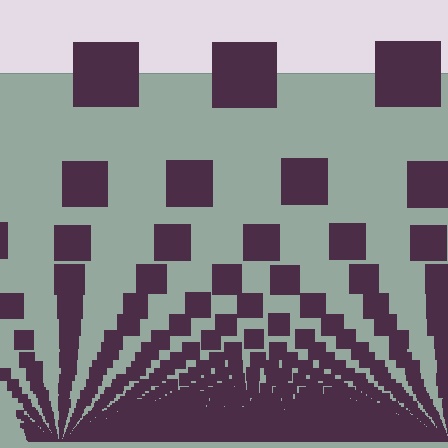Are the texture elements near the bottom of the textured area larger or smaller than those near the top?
Smaller. The gradient is inverted — elements near the bottom are smaller and denser.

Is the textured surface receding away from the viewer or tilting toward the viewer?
The surface appears to tilt toward the viewer. Texture elements get larger and sparser toward the top.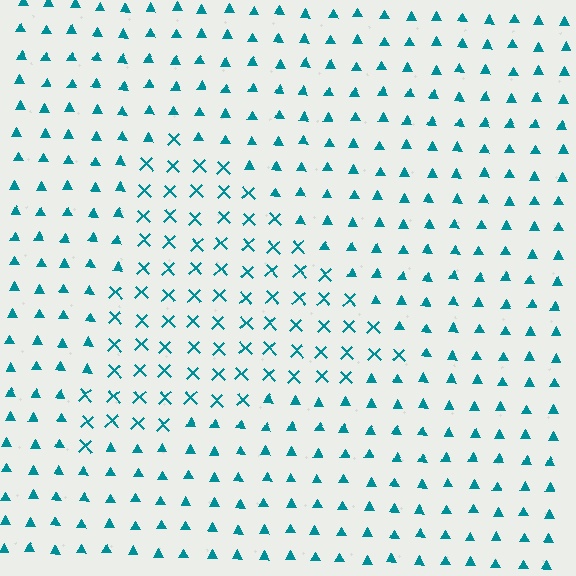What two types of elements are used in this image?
The image uses X marks inside the triangle region and triangles outside it.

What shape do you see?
I see a triangle.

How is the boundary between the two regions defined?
The boundary is defined by a change in element shape: X marks inside vs. triangles outside. All elements share the same color and spacing.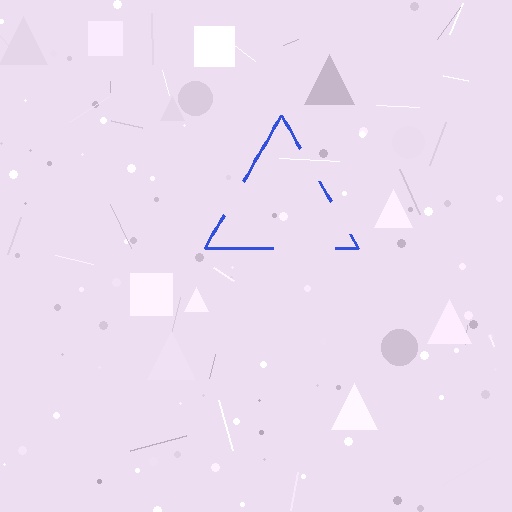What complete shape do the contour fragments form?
The contour fragments form a triangle.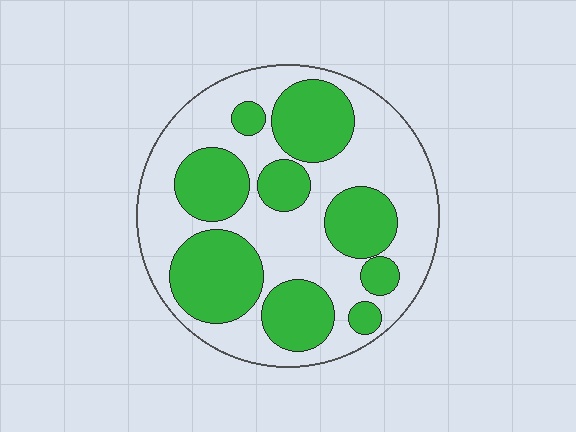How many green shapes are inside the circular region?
9.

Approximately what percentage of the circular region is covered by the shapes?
Approximately 45%.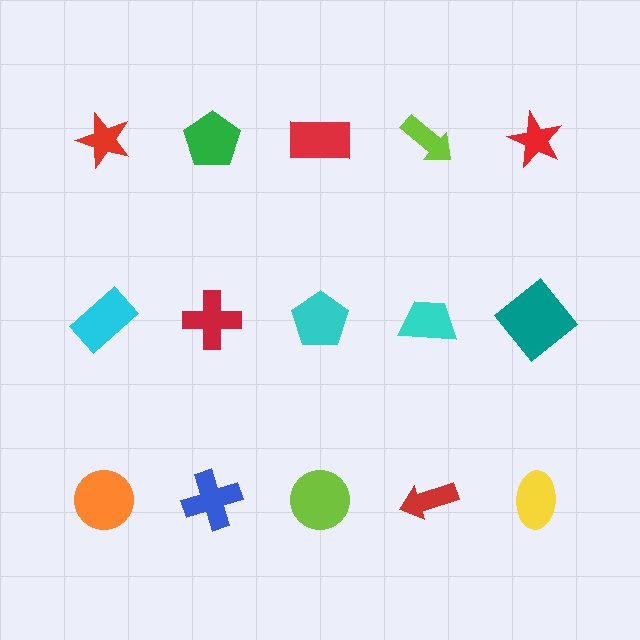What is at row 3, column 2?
A blue cross.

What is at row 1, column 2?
A green pentagon.